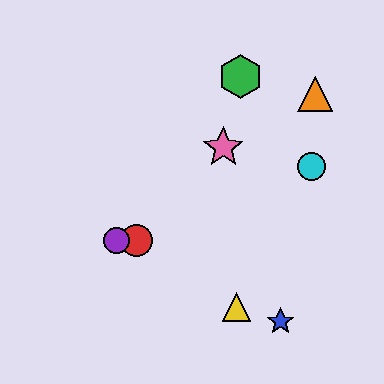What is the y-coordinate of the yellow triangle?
The yellow triangle is at y≈307.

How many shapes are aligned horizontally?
2 shapes (the red circle, the purple circle) are aligned horizontally.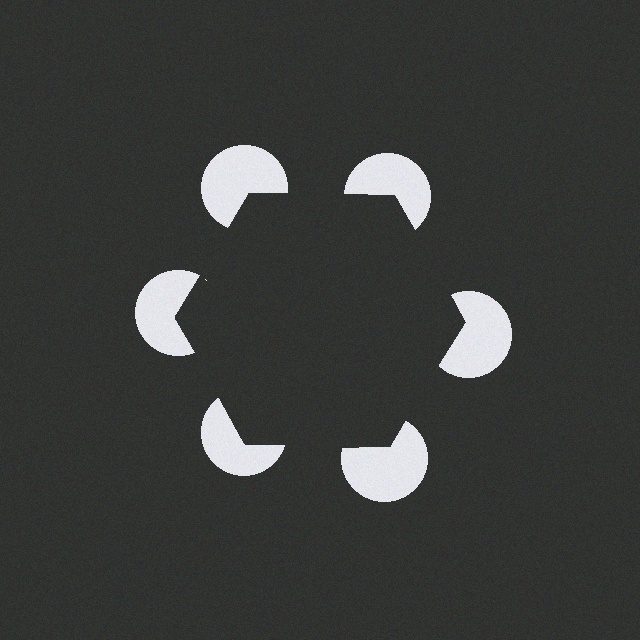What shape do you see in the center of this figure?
An illusory hexagon — its edges are inferred from the aligned wedge cuts in the pac-man discs, not physically drawn.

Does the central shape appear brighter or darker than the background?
It typically appears slightly darker than the background, even though no actual brightness change is drawn.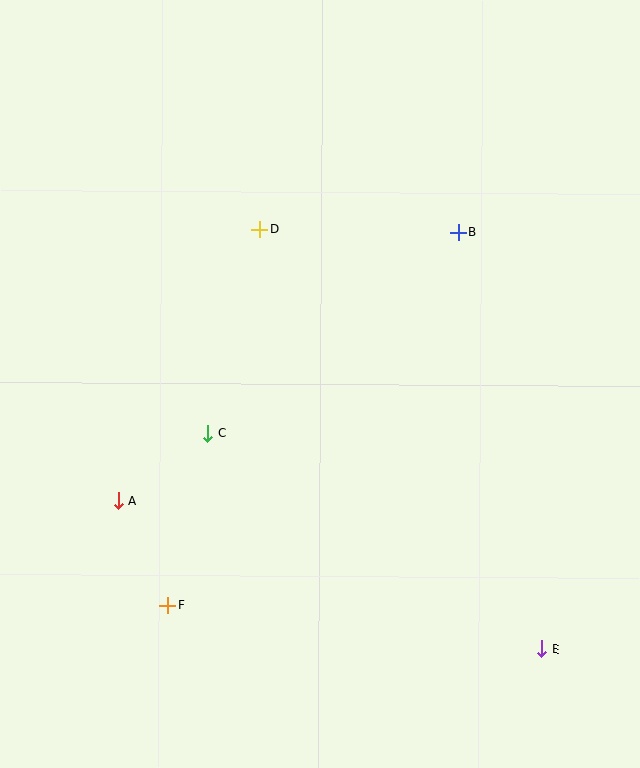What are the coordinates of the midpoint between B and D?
The midpoint between B and D is at (359, 230).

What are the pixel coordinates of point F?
Point F is at (167, 605).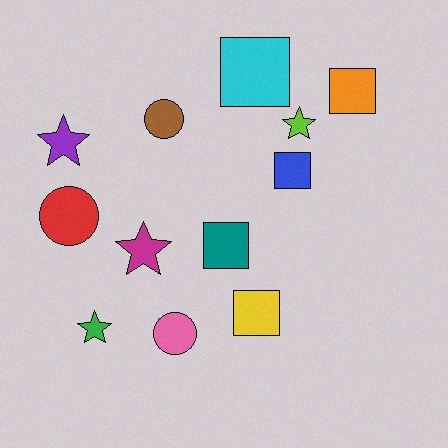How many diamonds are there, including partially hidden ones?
There are no diamonds.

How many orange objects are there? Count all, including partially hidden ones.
There is 1 orange object.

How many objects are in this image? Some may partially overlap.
There are 12 objects.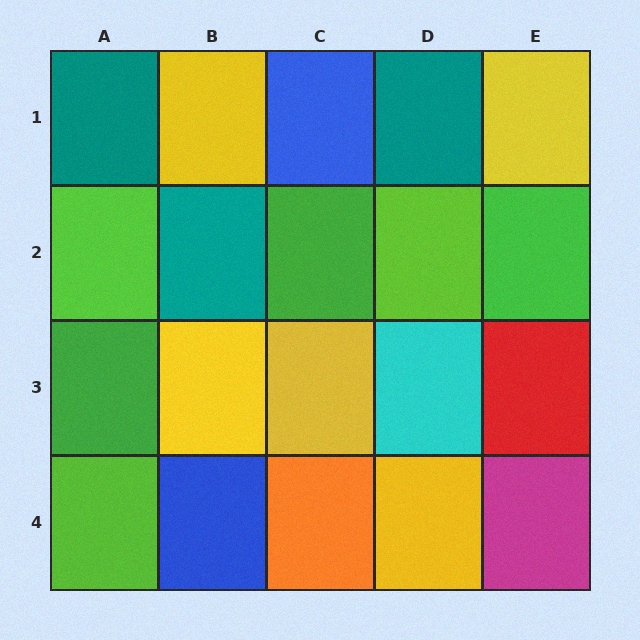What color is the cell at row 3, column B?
Yellow.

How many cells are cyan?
1 cell is cyan.